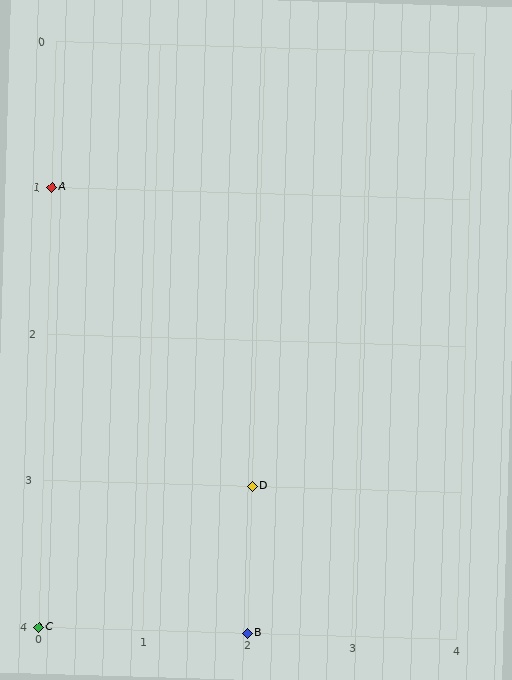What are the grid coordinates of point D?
Point D is at grid coordinates (2, 3).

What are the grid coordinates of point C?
Point C is at grid coordinates (0, 4).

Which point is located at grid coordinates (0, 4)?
Point C is at (0, 4).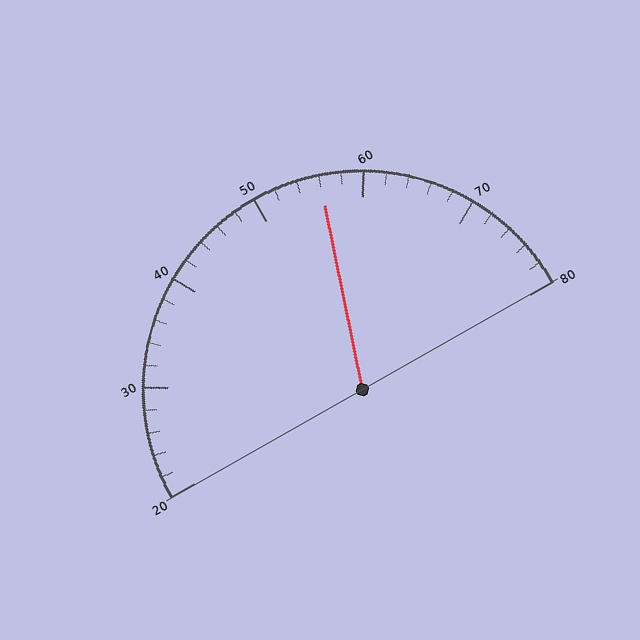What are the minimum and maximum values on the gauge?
The gauge ranges from 20 to 80.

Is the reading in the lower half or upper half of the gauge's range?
The reading is in the upper half of the range (20 to 80).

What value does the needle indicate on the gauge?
The needle indicates approximately 56.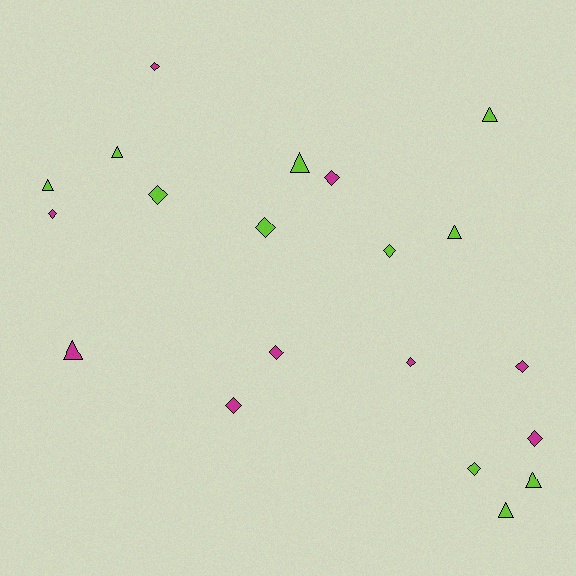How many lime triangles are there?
There are 7 lime triangles.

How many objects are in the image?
There are 20 objects.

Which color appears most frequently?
Lime, with 11 objects.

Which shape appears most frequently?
Diamond, with 12 objects.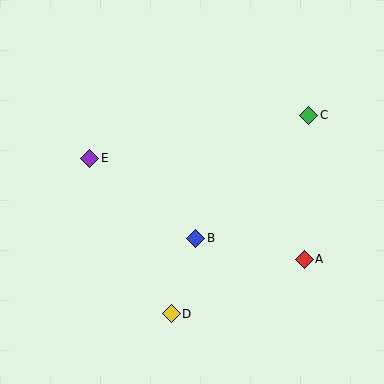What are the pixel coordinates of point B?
Point B is at (196, 238).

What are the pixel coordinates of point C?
Point C is at (309, 115).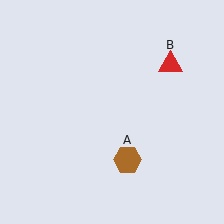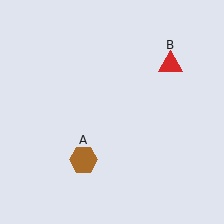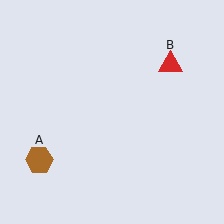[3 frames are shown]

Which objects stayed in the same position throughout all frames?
Red triangle (object B) remained stationary.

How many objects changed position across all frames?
1 object changed position: brown hexagon (object A).